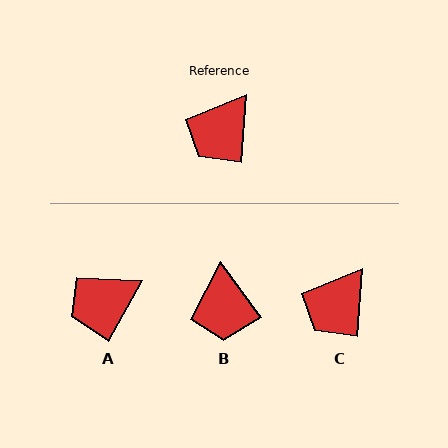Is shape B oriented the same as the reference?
No, it is off by about 40 degrees.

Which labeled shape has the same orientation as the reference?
C.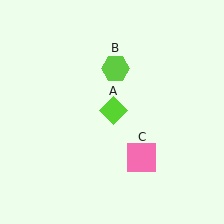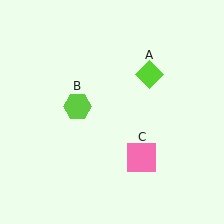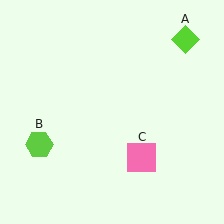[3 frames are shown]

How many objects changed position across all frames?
2 objects changed position: lime diamond (object A), lime hexagon (object B).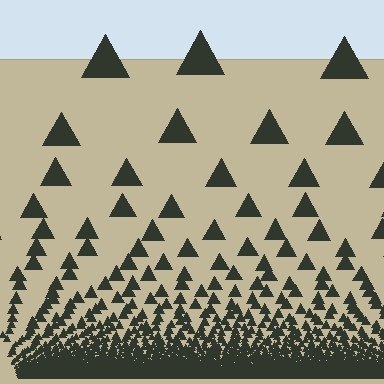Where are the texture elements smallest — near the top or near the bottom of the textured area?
Near the bottom.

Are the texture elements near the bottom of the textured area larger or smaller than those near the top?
Smaller. The gradient is inverted — elements near the bottom are smaller and denser.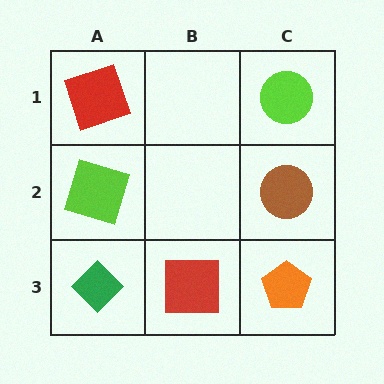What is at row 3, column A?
A green diamond.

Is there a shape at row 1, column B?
No, that cell is empty.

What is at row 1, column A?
A red square.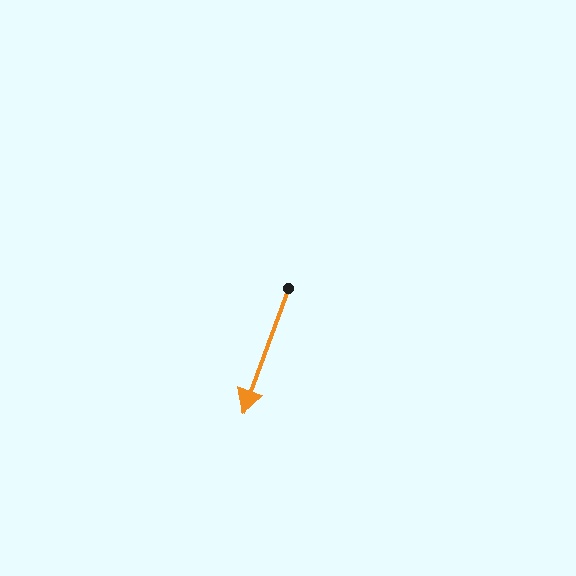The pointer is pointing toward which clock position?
Roughly 7 o'clock.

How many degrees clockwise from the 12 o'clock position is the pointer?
Approximately 200 degrees.